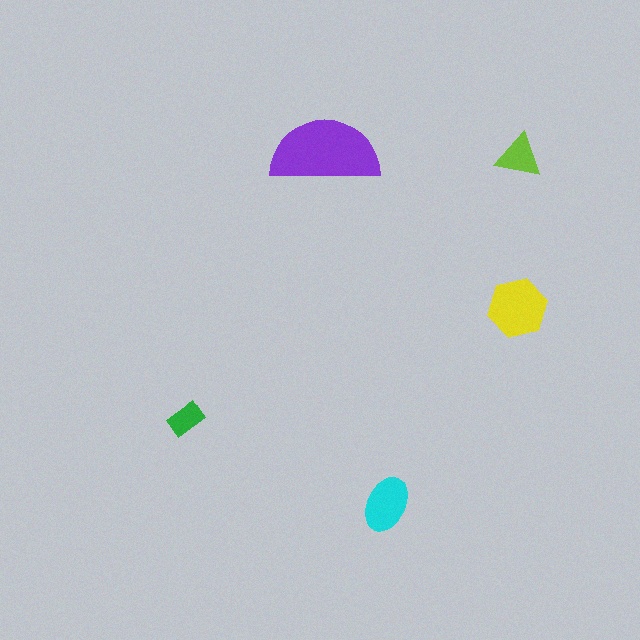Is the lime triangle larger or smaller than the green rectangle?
Larger.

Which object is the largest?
The purple semicircle.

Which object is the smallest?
The green rectangle.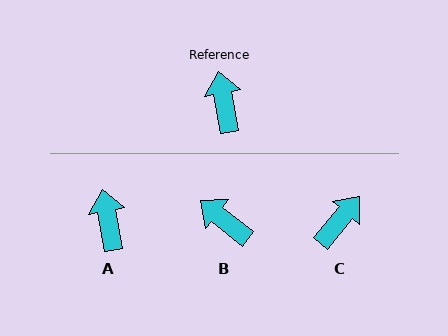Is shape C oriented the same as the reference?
No, it is off by about 51 degrees.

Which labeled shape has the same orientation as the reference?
A.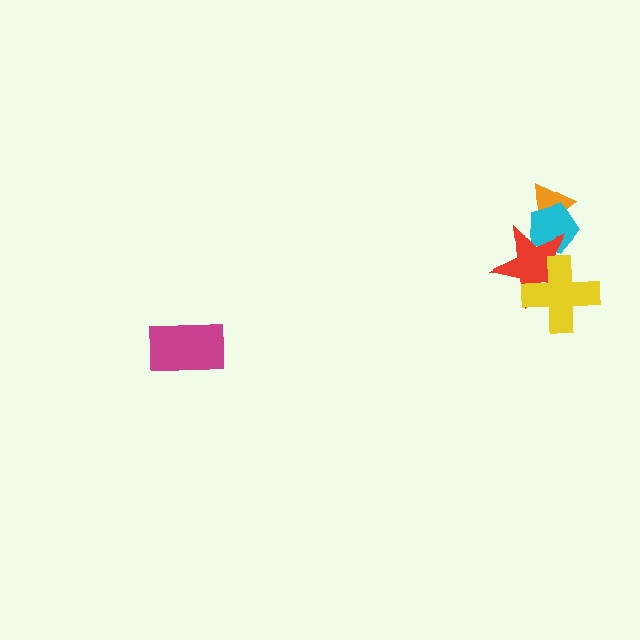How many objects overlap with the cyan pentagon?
2 objects overlap with the cyan pentagon.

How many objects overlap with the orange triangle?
2 objects overlap with the orange triangle.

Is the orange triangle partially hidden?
Yes, it is partially covered by another shape.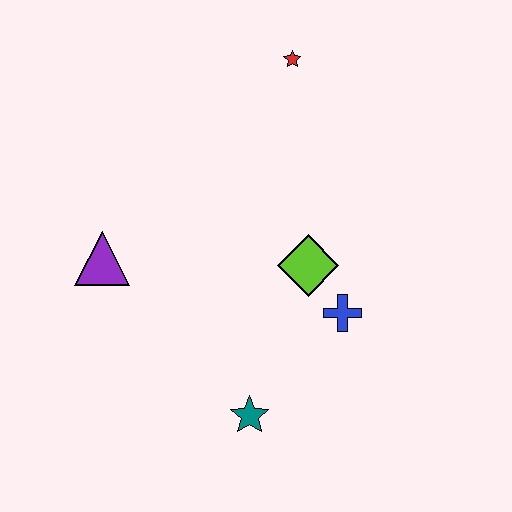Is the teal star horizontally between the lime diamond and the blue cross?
No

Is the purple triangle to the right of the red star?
No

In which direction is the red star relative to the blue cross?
The red star is above the blue cross.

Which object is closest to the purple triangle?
The lime diamond is closest to the purple triangle.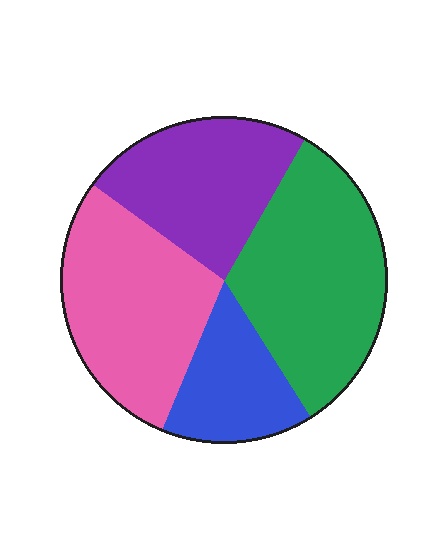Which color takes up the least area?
Blue, at roughly 15%.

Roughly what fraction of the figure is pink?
Pink covers around 30% of the figure.